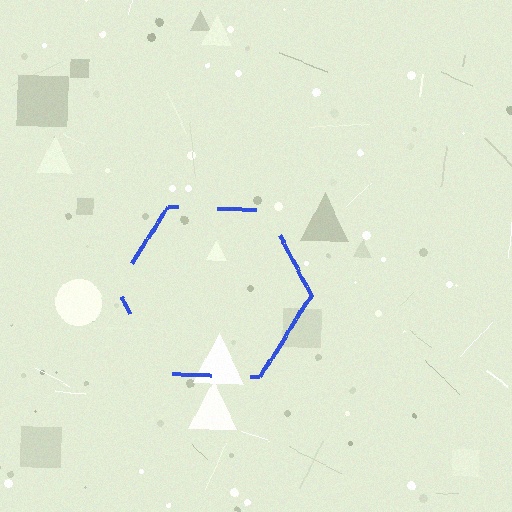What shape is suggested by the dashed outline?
The dashed outline suggests a hexagon.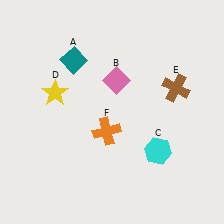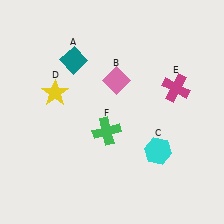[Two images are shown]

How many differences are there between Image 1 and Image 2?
There are 2 differences between the two images.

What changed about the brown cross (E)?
In Image 1, E is brown. In Image 2, it changed to magenta.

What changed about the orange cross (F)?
In Image 1, F is orange. In Image 2, it changed to green.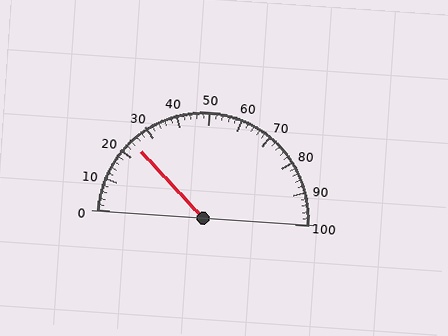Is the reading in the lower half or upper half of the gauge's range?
The reading is in the lower half of the range (0 to 100).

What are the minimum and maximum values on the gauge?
The gauge ranges from 0 to 100.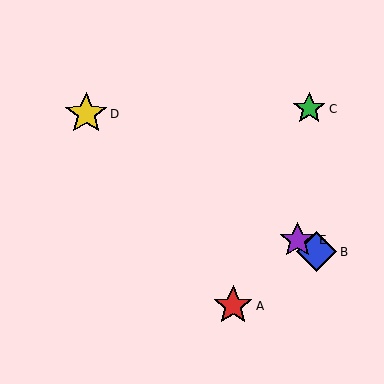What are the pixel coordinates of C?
Object C is at (309, 109).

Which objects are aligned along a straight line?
Objects B, D, E are aligned along a straight line.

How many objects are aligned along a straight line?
3 objects (B, D, E) are aligned along a straight line.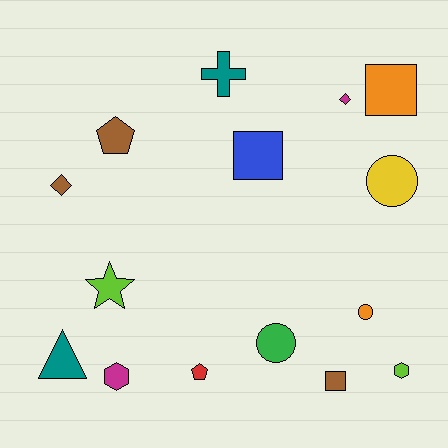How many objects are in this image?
There are 15 objects.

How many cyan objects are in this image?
There are no cyan objects.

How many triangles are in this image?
There is 1 triangle.